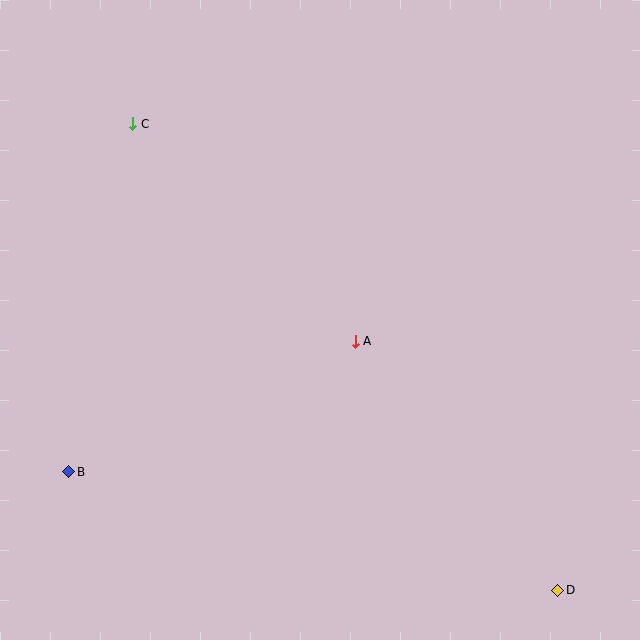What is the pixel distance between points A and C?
The distance between A and C is 311 pixels.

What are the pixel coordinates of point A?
Point A is at (355, 341).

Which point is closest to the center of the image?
Point A at (355, 341) is closest to the center.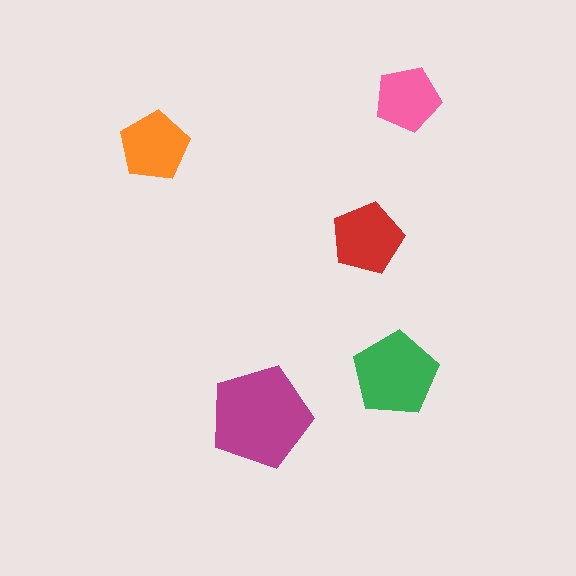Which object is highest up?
The pink pentagon is topmost.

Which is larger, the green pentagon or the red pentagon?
The green one.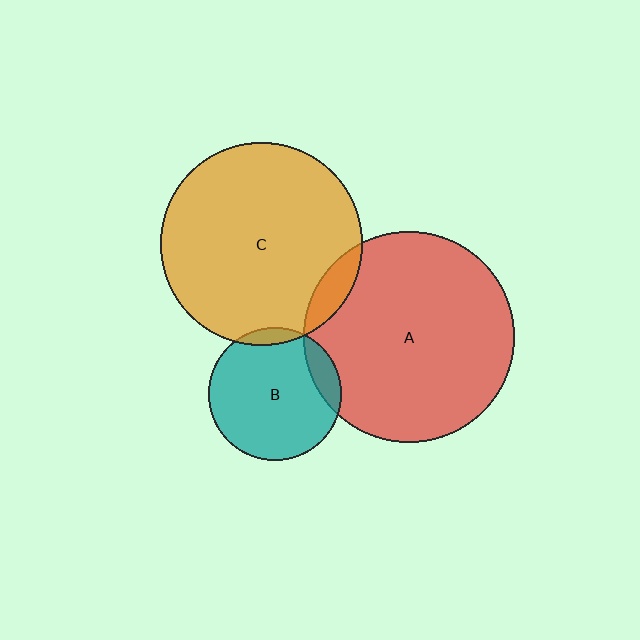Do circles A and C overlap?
Yes.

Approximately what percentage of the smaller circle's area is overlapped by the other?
Approximately 5%.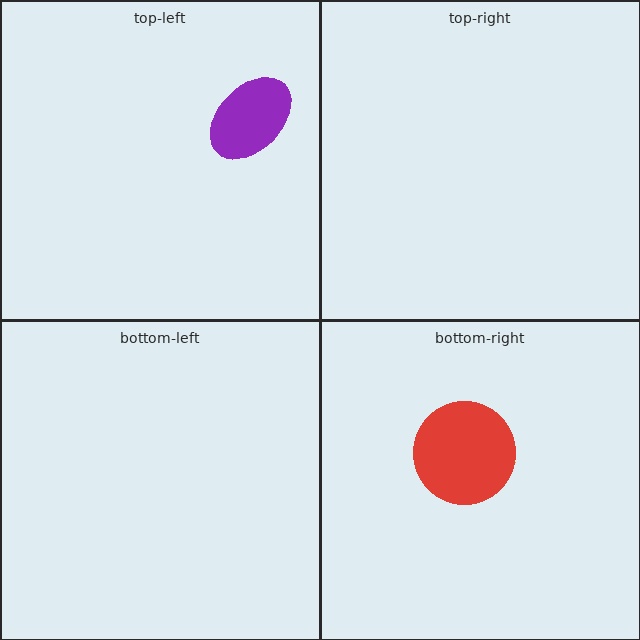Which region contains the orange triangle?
The bottom-right region.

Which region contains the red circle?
The bottom-right region.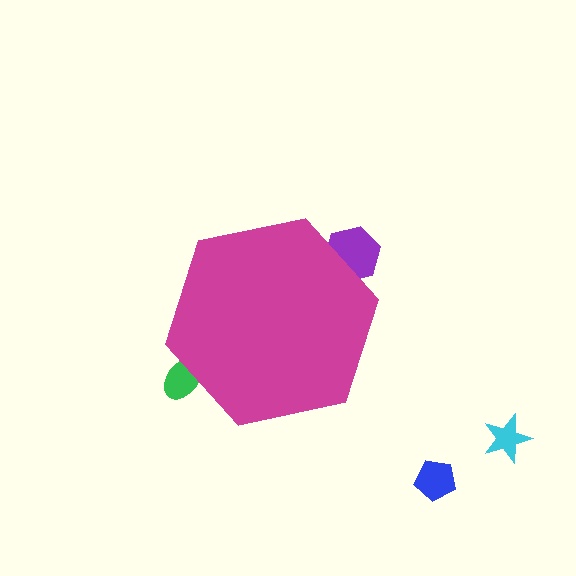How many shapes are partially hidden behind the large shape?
2 shapes are partially hidden.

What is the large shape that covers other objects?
A magenta hexagon.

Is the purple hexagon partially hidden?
Yes, the purple hexagon is partially hidden behind the magenta hexagon.